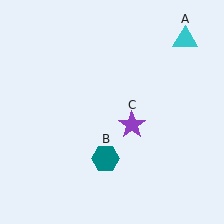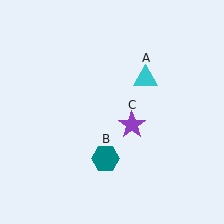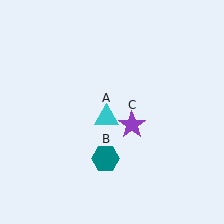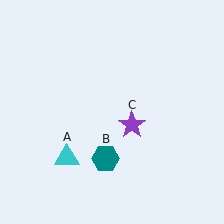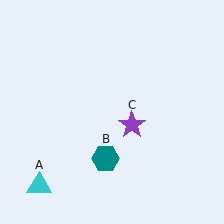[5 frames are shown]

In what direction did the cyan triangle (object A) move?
The cyan triangle (object A) moved down and to the left.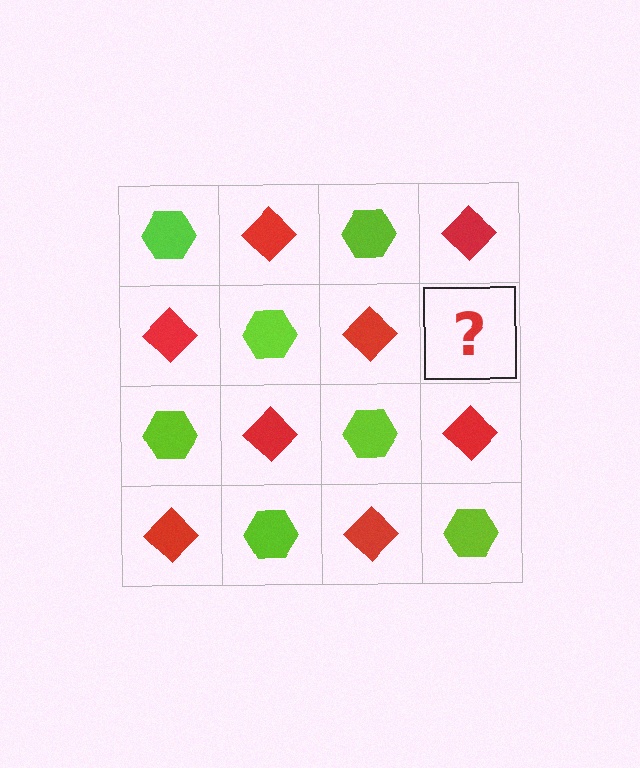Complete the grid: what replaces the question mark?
The question mark should be replaced with a lime hexagon.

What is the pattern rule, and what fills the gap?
The rule is that it alternates lime hexagon and red diamond in a checkerboard pattern. The gap should be filled with a lime hexagon.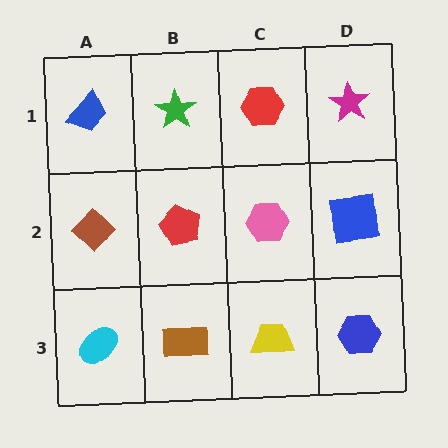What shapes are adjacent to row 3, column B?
A red pentagon (row 2, column B), a cyan ellipse (row 3, column A), a yellow trapezoid (row 3, column C).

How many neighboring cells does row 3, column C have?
3.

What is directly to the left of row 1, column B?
A blue trapezoid.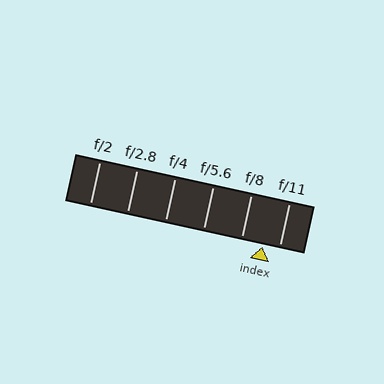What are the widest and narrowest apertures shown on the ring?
The widest aperture shown is f/2 and the narrowest is f/11.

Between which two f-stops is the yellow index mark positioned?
The index mark is between f/8 and f/11.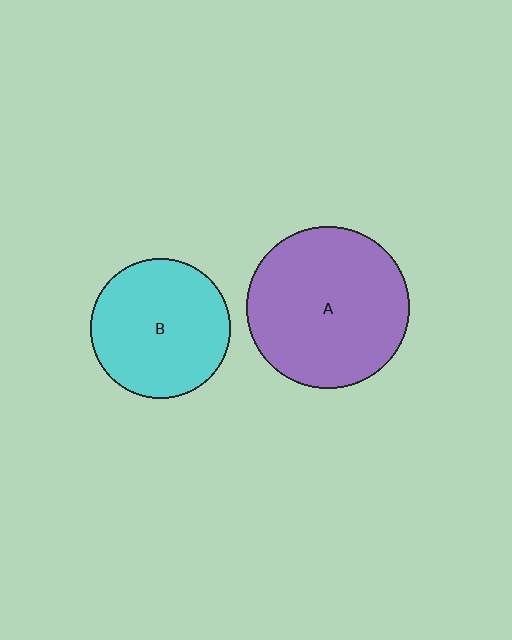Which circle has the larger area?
Circle A (purple).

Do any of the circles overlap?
No, none of the circles overlap.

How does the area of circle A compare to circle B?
Approximately 1.3 times.